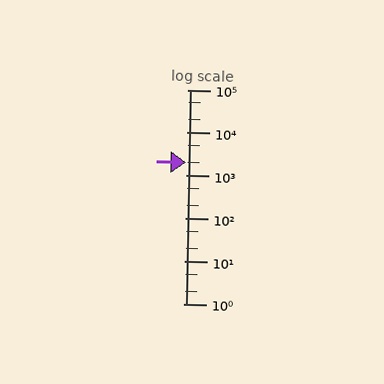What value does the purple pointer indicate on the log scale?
The pointer indicates approximately 2000.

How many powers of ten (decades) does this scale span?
The scale spans 5 decades, from 1 to 100000.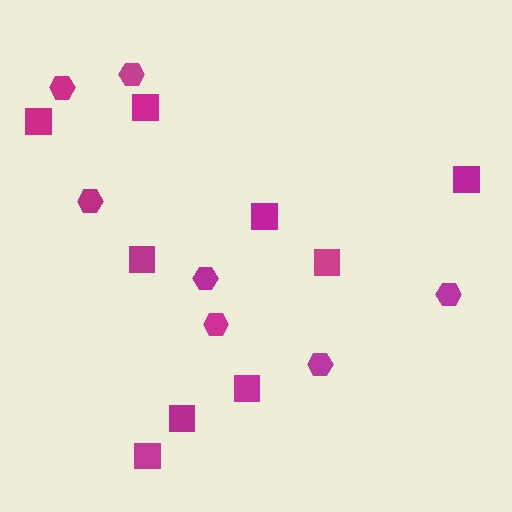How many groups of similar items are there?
There are 2 groups: one group of hexagons (7) and one group of squares (9).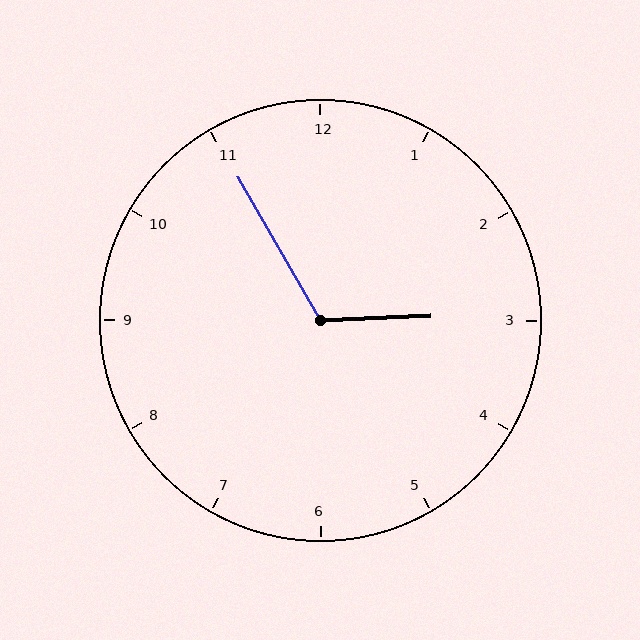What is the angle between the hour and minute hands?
Approximately 118 degrees.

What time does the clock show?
2:55.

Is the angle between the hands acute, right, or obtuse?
It is obtuse.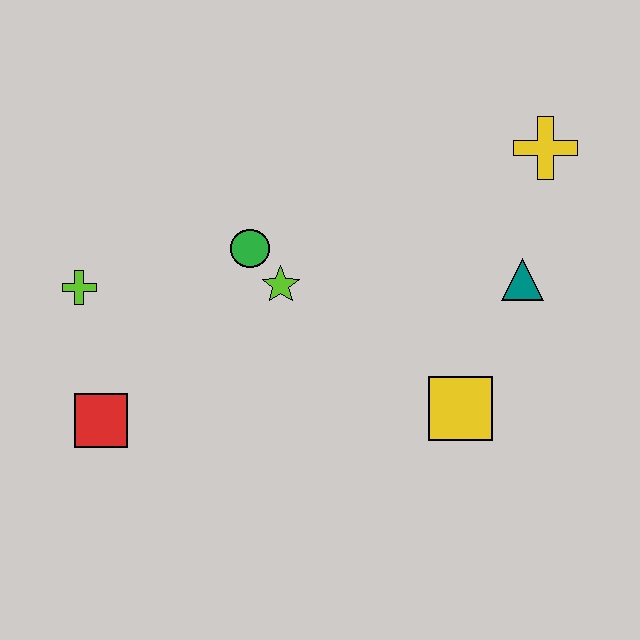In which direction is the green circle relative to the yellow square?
The green circle is to the left of the yellow square.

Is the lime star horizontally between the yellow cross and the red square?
Yes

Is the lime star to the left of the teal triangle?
Yes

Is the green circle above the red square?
Yes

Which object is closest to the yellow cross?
The teal triangle is closest to the yellow cross.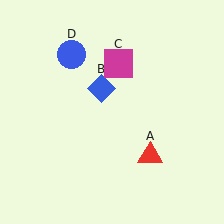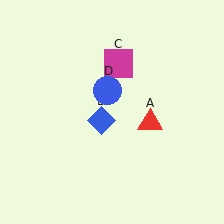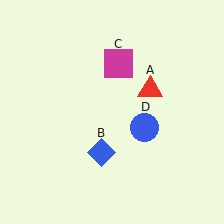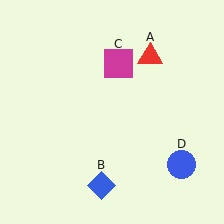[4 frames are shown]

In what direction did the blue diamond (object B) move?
The blue diamond (object B) moved down.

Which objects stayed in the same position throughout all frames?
Magenta square (object C) remained stationary.